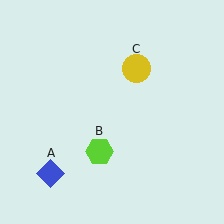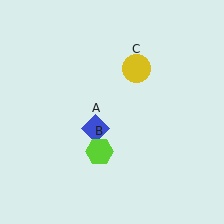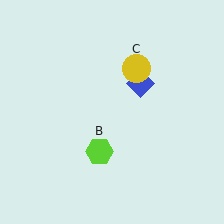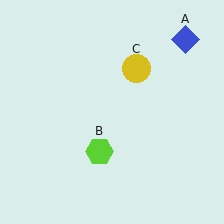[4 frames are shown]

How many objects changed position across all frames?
1 object changed position: blue diamond (object A).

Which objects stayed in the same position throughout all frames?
Lime hexagon (object B) and yellow circle (object C) remained stationary.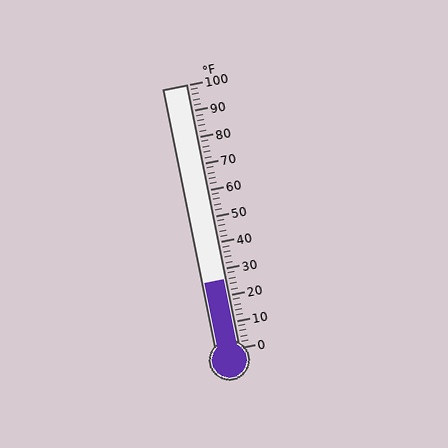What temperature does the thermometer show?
The thermometer shows approximately 26°F.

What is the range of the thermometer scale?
The thermometer scale ranges from 0°F to 100°F.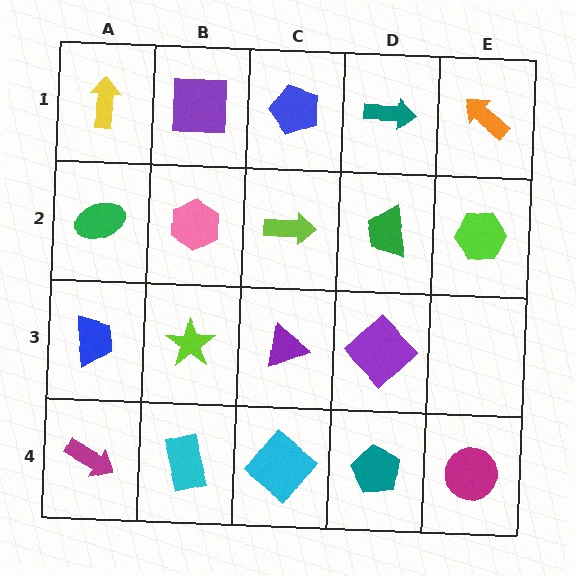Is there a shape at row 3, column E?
No, that cell is empty.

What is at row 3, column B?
A lime star.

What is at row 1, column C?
A blue pentagon.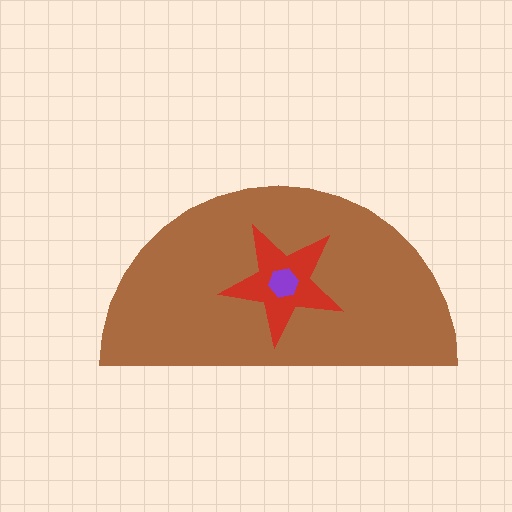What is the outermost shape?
The brown semicircle.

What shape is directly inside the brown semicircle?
The red star.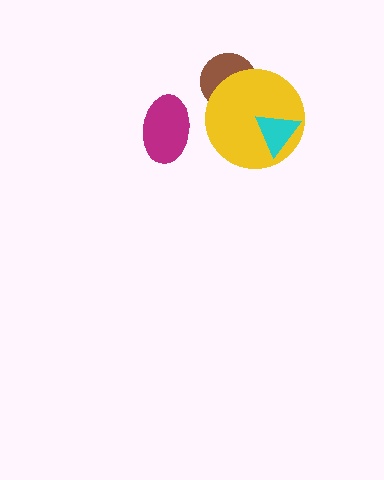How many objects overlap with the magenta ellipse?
0 objects overlap with the magenta ellipse.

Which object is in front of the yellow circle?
The cyan triangle is in front of the yellow circle.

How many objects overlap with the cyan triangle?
1 object overlaps with the cyan triangle.